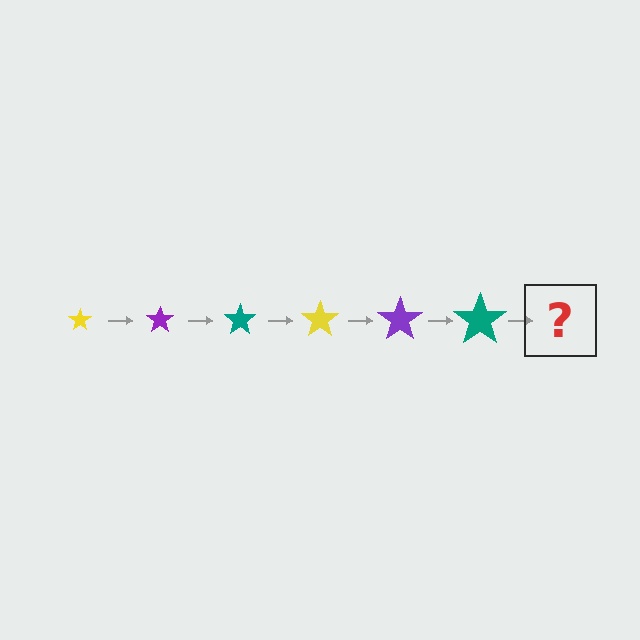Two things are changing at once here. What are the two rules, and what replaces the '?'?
The two rules are that the star grows larger each step and the color cycles through yellow, purple, and teal. The '?' should be a yellow star, larger than the previous one.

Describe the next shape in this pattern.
It should be a yellow star, larger than the previous one.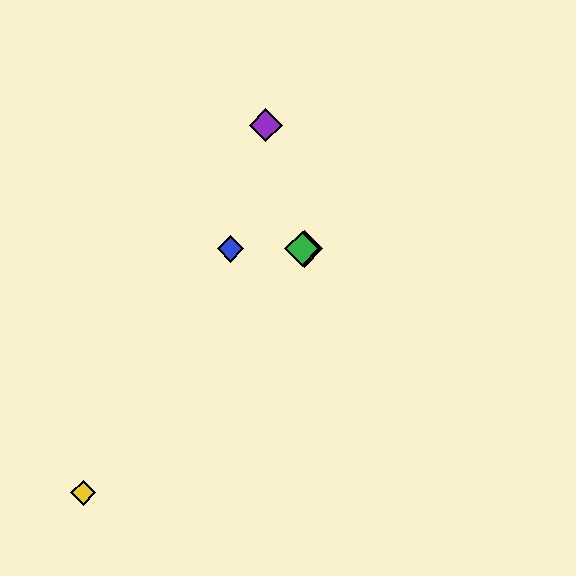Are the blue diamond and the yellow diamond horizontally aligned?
No, the blue diamond is at y≈249 and the yellow diamond is at y≈493.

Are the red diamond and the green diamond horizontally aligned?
Yes, both are at y≈249.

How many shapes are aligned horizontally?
3 shapes (the red diamond, the blue diamond, the green diamond) are aligned horizontally.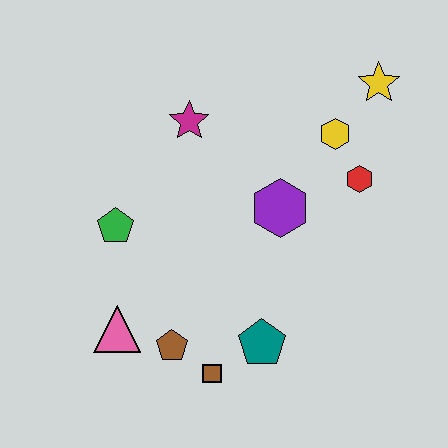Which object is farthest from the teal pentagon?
The yellow star is farthest from the teal pentagon.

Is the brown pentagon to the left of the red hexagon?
Yes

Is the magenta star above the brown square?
Yes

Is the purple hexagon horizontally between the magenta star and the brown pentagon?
No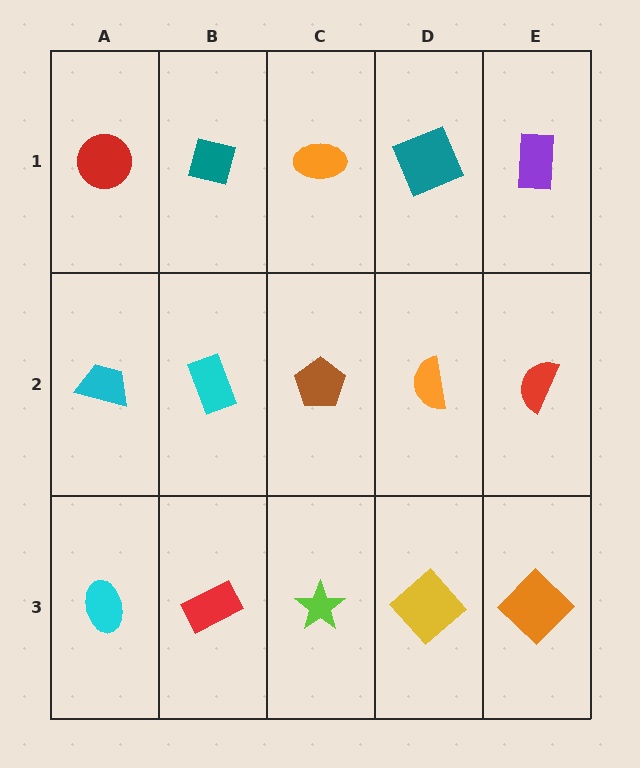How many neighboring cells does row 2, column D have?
4.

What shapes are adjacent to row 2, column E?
A purple rectangle (row 1, column E), an orange diamond (row 3, column E), an orange semicircle (row 2, column D).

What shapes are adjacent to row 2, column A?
A red circle (row 1, column A), a cyan ellipse (row 3, column A), a cyan rectangle (row 2, column B).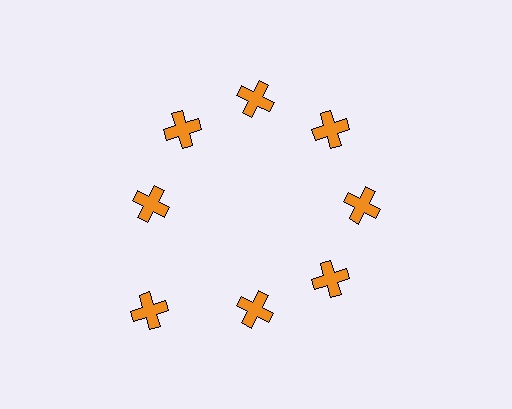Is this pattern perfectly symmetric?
No. The 8 orange crosses are arranged in a ring, but one element near the 8 o'clock position is pushed outward from the center, breaking the 8-fold rotational symmetry.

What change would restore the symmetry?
The symmetry would be restored by moving it inward, back onto the ring so that all 8 crosses sit at equal angles and equal distance from the center.